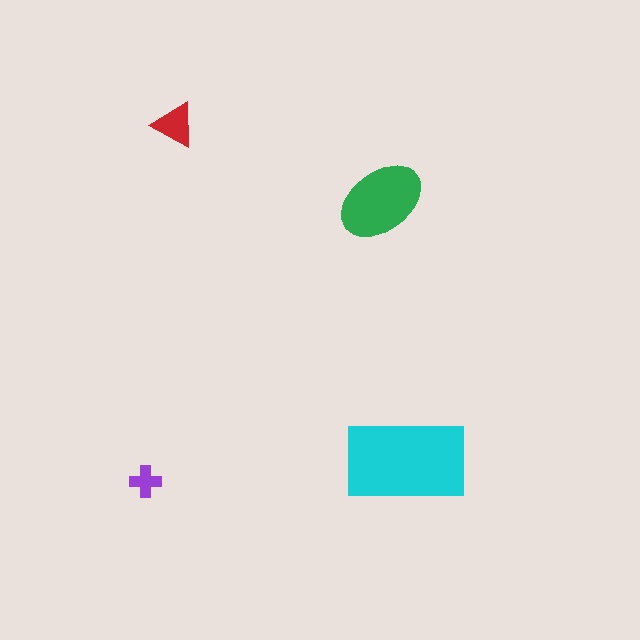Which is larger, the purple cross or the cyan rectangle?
The cyan rectangle.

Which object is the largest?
The cyan rectangle.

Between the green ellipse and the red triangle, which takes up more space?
The green ellipse.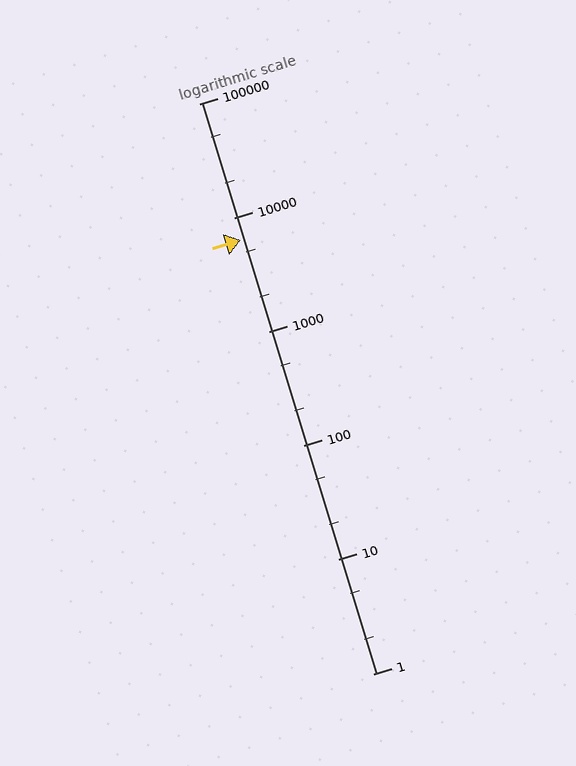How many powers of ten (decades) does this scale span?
The scale spans 5 decades, from 1 to 100000.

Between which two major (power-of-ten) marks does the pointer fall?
The pointer is between 1000 and 10000.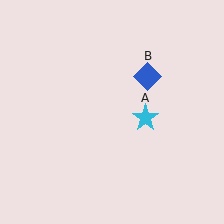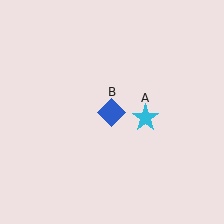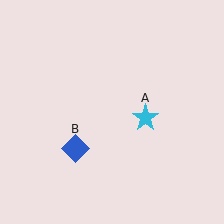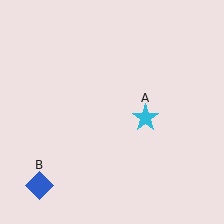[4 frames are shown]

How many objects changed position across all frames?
1 object changed position: blue diamond (object B).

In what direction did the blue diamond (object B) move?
The blue diamond (object B) moved down and to the left.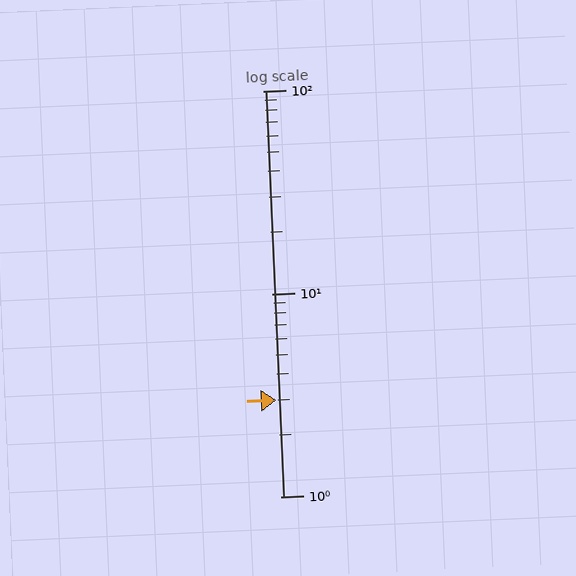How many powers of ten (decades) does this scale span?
The scale spans 2 decades, from 1 to 100.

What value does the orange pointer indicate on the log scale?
The pointer indicates approximately 3.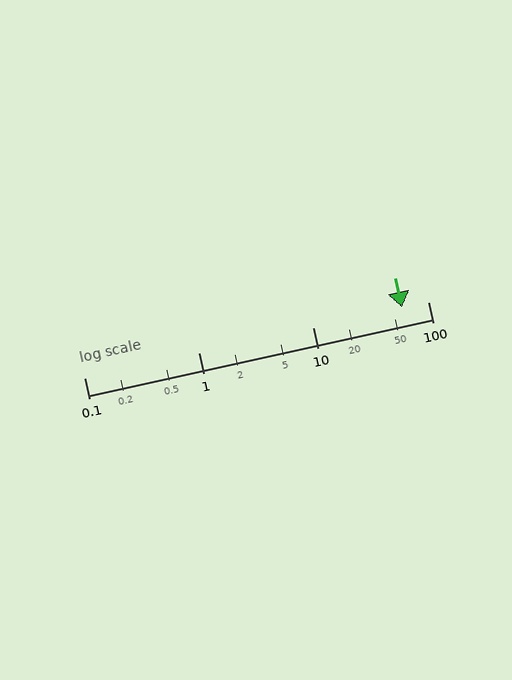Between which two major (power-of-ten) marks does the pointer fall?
The pointer is between 10 and 100.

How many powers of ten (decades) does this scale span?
The scale spans 3 decades, from 0.1 to 100.